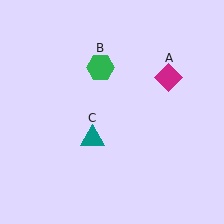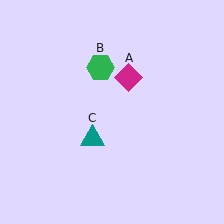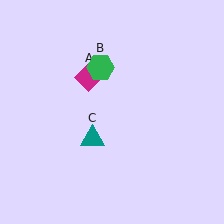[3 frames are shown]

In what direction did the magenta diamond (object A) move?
The magenta diamond (object A) moved left.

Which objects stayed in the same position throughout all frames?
Green hexagon (object B) and teal triangle (object C) remained stationary.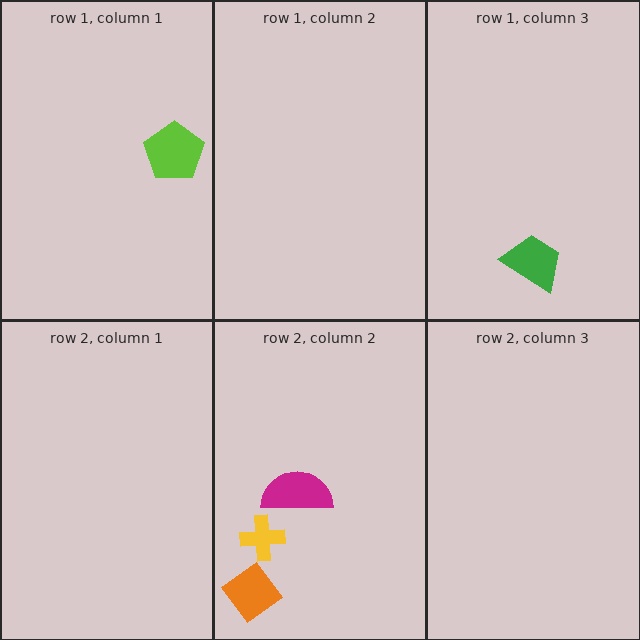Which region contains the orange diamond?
The row 2, column 2 region.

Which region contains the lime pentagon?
The row 1, column 1 region.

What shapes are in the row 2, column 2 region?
The orange diamond, the magenta semicircle, the yellow cross.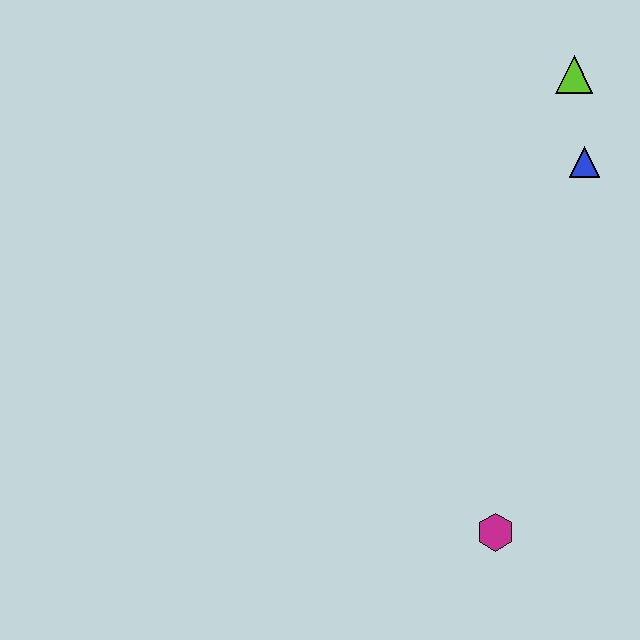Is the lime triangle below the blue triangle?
No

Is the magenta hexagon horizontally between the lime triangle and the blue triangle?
No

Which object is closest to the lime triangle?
The blue triangle is closest to the lime triangle.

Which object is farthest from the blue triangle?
The magenta hexagon is farthest from the blue triangle.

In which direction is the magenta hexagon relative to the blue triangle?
The magenta hexagon is below the blue triangle.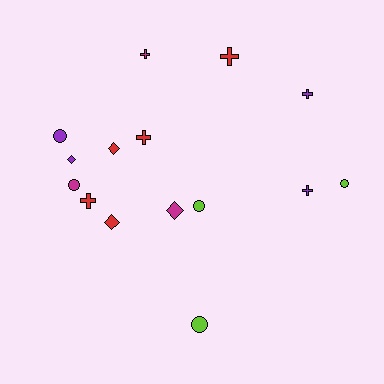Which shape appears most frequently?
Cross, with 6 objects.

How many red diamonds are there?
There are 2 red diamonds.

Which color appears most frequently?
Red, with 5 objects.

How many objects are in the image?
There are 15 objects.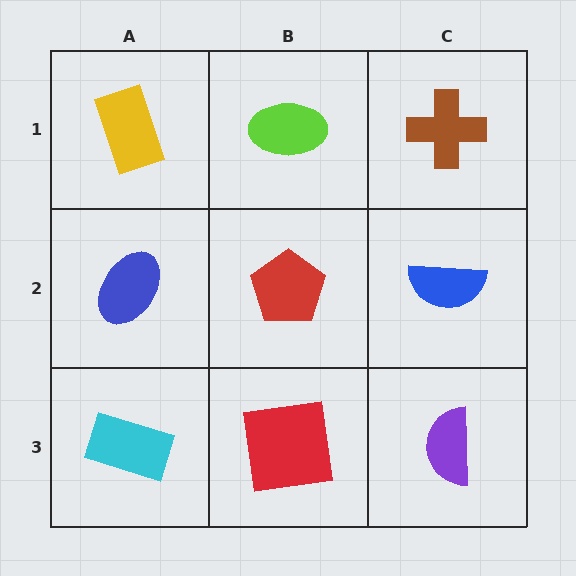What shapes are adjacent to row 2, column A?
A yellow rectangle (row 1, column A), a cyan rectangle (row 3, column A), a red pentagon (row 2, column B).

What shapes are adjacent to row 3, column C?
A blue semicircle (row 2, column C), a red square (row 3, column B).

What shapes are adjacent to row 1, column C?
A blue semicircle (row 2, column C), a lime ellipse (row 1, column B).